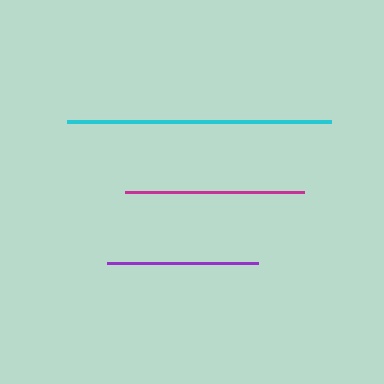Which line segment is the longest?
The cyan line is the longest at approximately 264 pixels.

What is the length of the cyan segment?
The cyan segment is approximately 264 pixels long.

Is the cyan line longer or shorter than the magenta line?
The cyan line is longer than the magenta line.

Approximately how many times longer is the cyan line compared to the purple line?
The cyan line is approximately 1.7 times the length of the purple line.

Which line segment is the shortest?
The purple line is the shortest at approximately 151 pixels.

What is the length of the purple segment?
The purple segment is approximately 151 pixels long.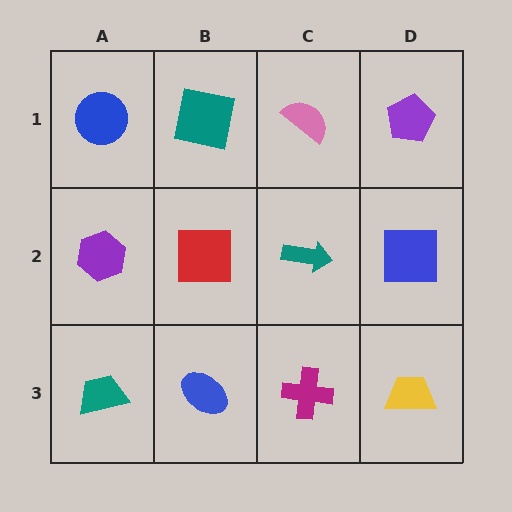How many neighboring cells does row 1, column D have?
2.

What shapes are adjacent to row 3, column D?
A blue square (row 2, column D), a magenta cross (row 3, column C).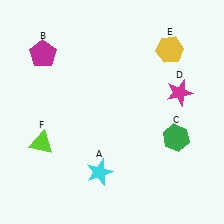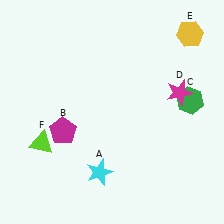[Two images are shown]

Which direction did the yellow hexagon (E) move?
The yellow hexagon (E) moved right.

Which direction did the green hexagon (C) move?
The green hexagon (C) moved up.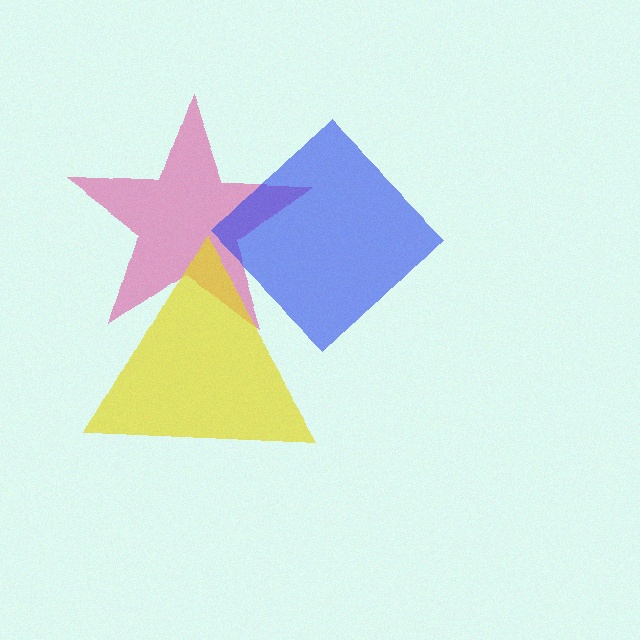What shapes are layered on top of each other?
The layered shapes are: a pink star, a yellow triangle, a blue diamond.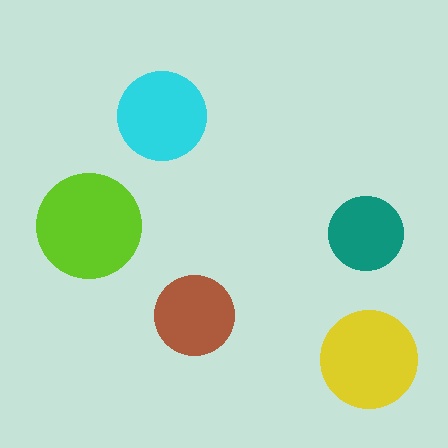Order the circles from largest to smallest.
the lime one, the yellow one, the cyan one, the brown one, the teal one.